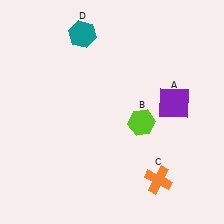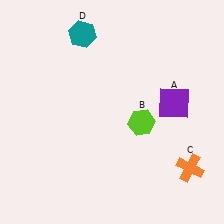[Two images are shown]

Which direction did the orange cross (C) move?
The orange cross (C) moved right.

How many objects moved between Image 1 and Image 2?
1 object moved between the two images.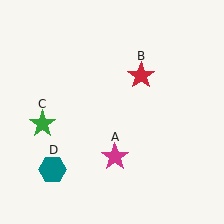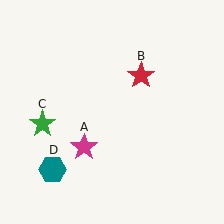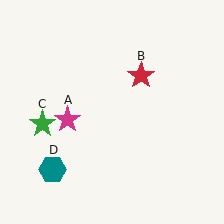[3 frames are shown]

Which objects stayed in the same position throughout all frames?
Red star (object B) and green star (object C) and teal hexagon (object D) remained stationary.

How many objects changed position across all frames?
1 object changed position: magenta star (object A).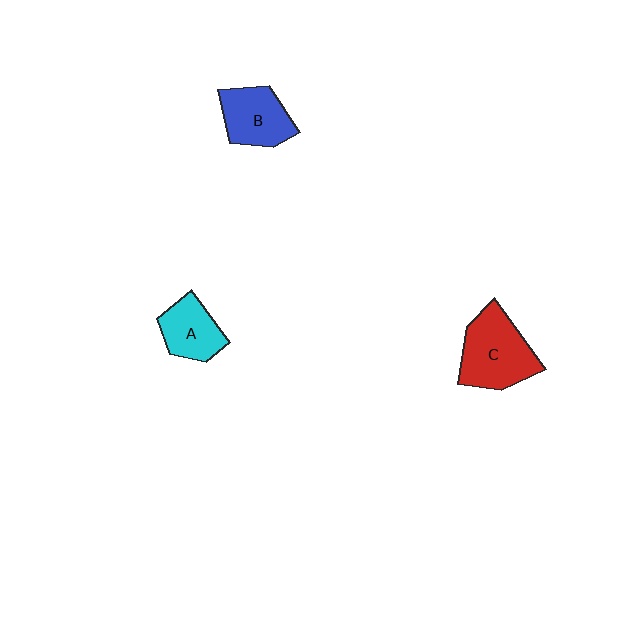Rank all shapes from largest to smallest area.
From largest to smallest: C (red), B (blue), A (cyan).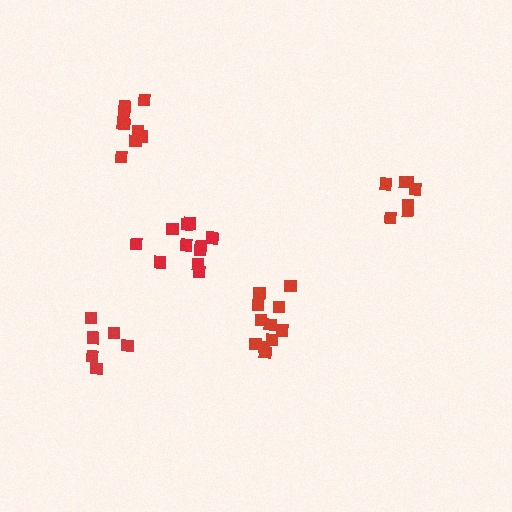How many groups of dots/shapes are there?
There are 5 groups.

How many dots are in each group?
Group 1: 12 dots, Group 2: 7 dots, Group 3: 9 dots, Group 4: 11 dots, Group 5: 6 dots (45 total).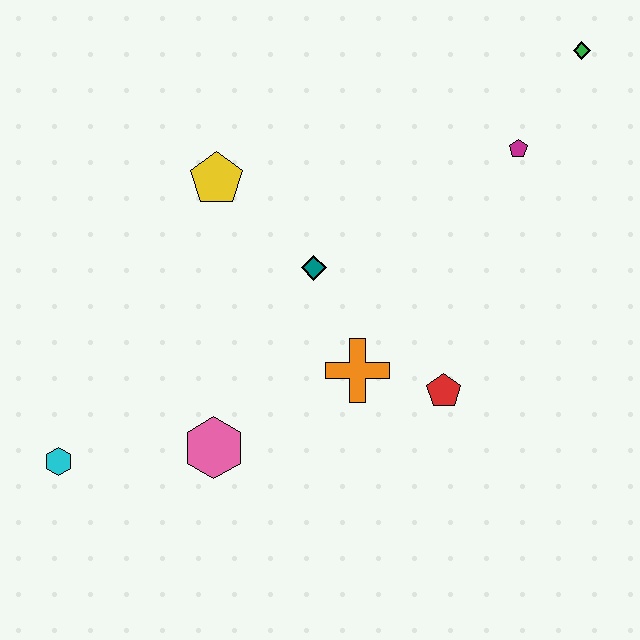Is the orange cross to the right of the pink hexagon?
Yes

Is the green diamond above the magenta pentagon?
Yes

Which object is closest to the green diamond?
The magenta pentagon is closest to the green diamond.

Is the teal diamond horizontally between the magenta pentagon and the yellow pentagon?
Yes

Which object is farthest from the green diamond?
The cyan hexagon is farthest from the green diamond.